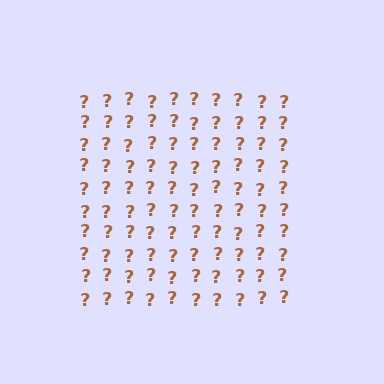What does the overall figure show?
The overall figure shows a square.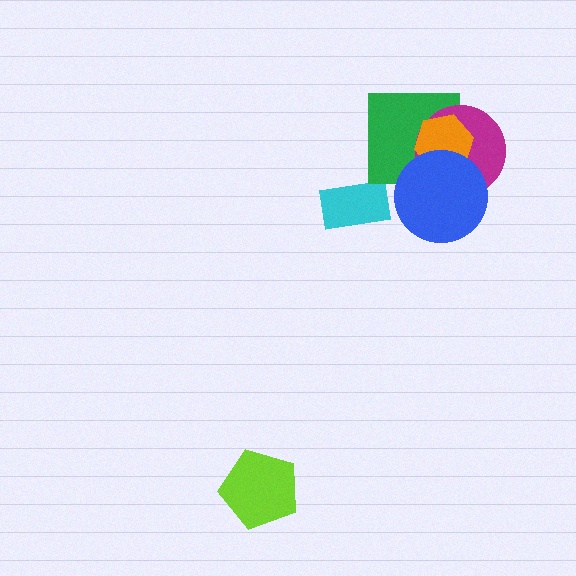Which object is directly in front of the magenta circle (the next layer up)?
The orange hexagon is directly in front of the magenta circle.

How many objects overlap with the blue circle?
3 objects overlap with the blue circle.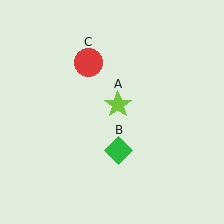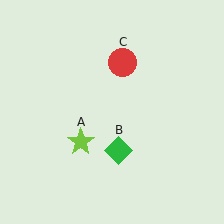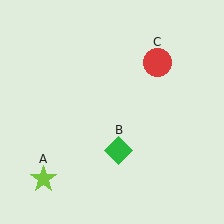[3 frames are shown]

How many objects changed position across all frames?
2 objects changed position: lime star (object A), red circle (object C).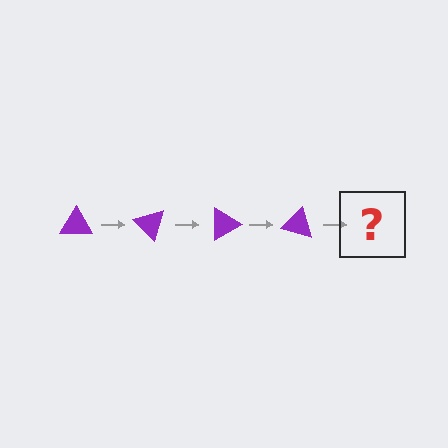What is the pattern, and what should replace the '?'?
The pattern is that the triangle rotates 45 degrees each step. The '?' should be a purple triangle rotated 180 degrees.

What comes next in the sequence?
The next element should be a purple triangle rotated 180 degrees.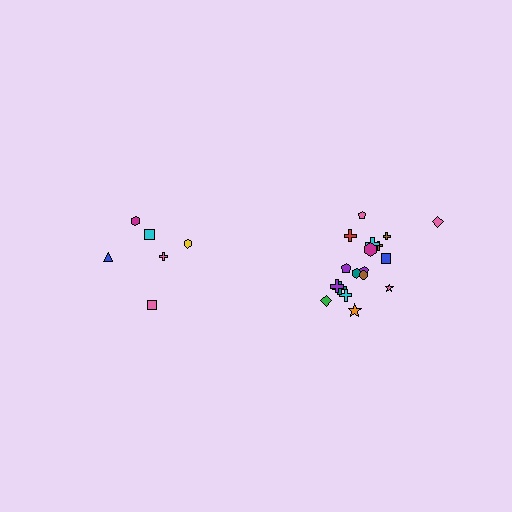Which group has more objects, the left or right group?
The right group.